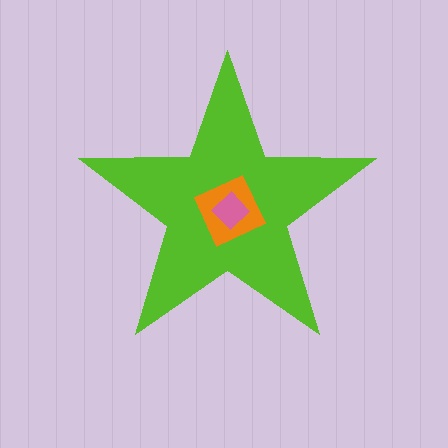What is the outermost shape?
The lime star.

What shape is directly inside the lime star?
The orange square.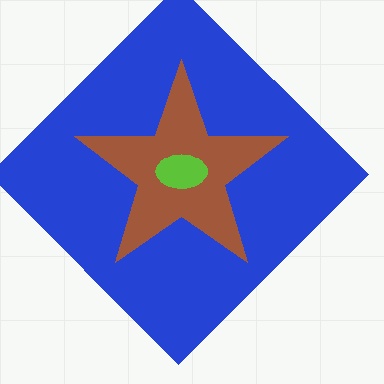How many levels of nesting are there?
3.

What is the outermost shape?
The blue diamond.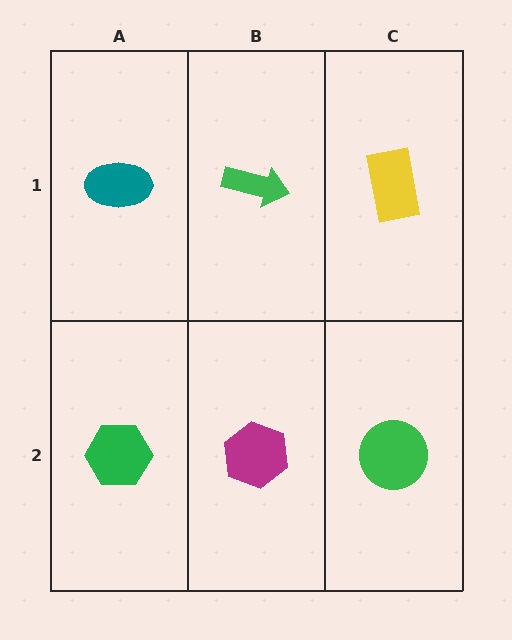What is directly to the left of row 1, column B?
A teal ellipse.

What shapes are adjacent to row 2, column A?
A teal ellipse (row 1, column A), a magenta hexagon (row 2, column B).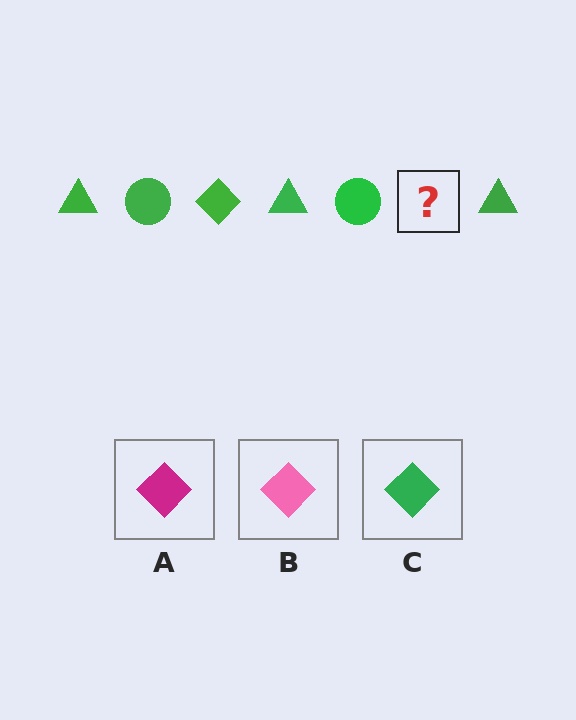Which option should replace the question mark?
Option C.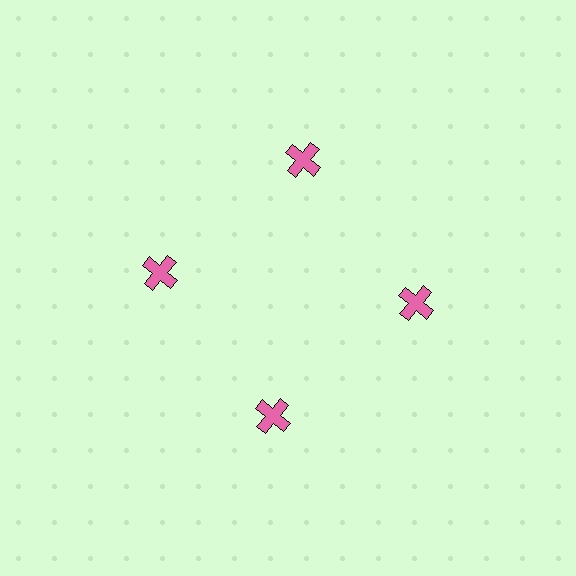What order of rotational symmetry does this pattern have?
This pattern has 4-fold rotational symmetry.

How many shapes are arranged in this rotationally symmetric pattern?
There are 4 shapes, arranged in 4 groups of 1.